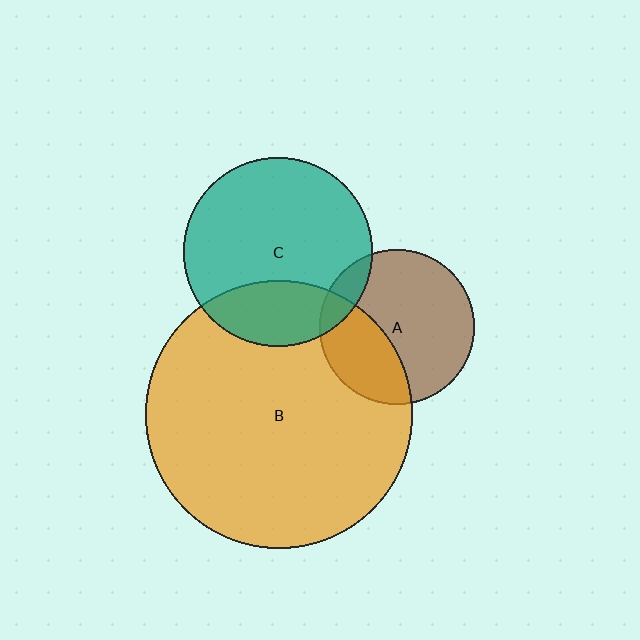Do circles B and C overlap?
Yes.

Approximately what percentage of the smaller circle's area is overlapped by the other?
Approximately 25%.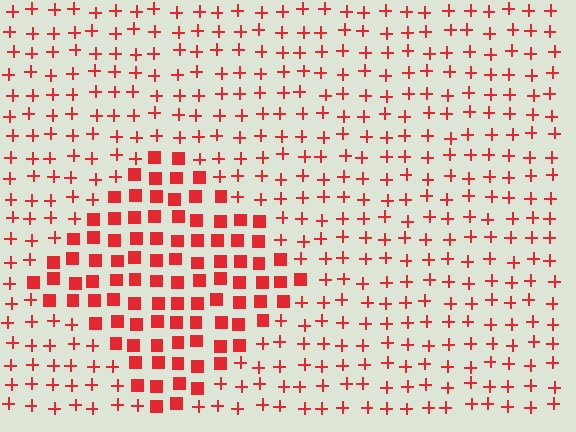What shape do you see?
I see a diamond.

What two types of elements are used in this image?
The image uses squares inside the diamond region and plus signs outside it.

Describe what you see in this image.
The image is filled with small red elements arranged in a uniform grid. A diamond-shaped region contains squares, while the surrounding area contains plus signs. The boundary is defined purely by the change in element shape.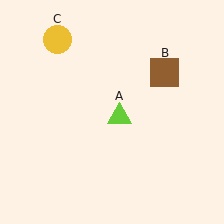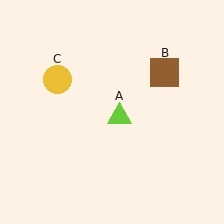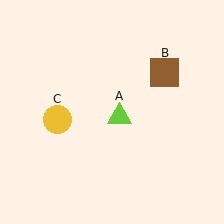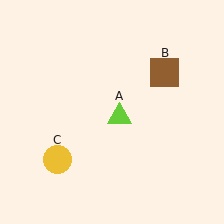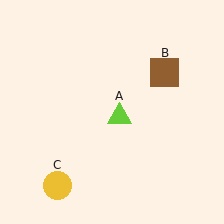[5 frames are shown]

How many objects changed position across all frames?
1 object changed position: yellow circle (object C).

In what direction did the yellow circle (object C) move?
The yellow circle (object C) moved down.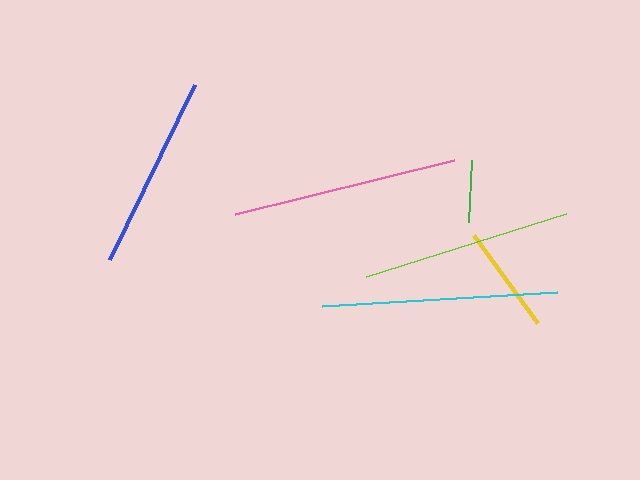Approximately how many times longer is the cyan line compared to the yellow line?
The cyan line is approximately 2.2 times the length of the yellow line.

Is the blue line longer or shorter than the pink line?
The pink line is longer than the blue line.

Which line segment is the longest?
The cyan line is the longest at approximately 236 pixels.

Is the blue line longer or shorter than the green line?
The blue line is longer than the green line.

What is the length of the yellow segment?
The yellow segment is approximately 109 pixels long.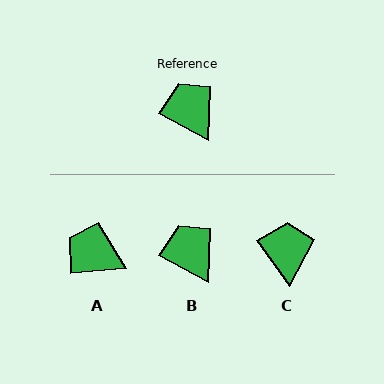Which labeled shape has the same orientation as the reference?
B.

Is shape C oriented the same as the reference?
No, it is off by about 26 degrees.